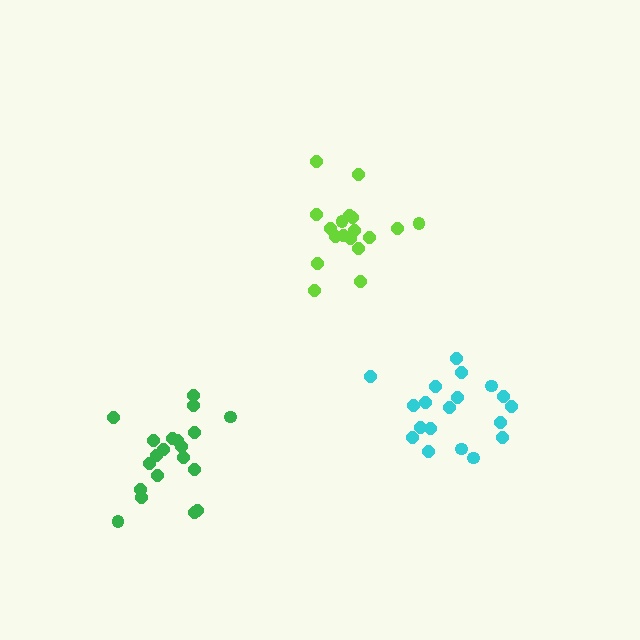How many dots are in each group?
Group 1: 18 dots, Group 2: 20 dots, Group 3: 19 dots (57 total).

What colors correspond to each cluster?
The clusters are colored: lime, green, cyan.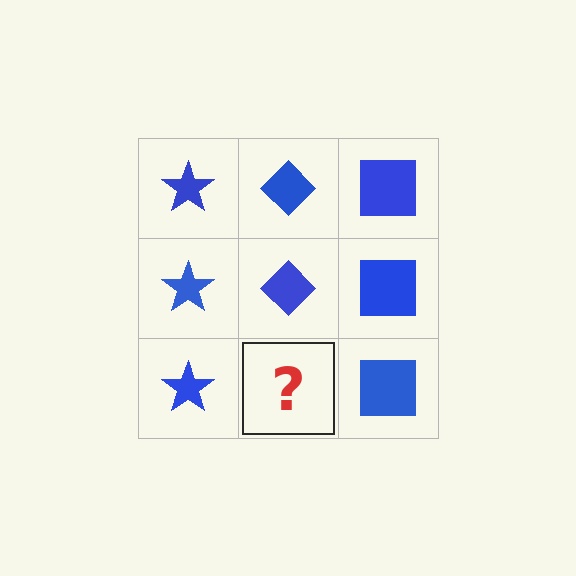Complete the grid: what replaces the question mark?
The question mark should be replaced with a blue diamond.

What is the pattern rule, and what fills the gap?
The rule is that each column has a consistent shape. The gap should be filled with a blue diamond.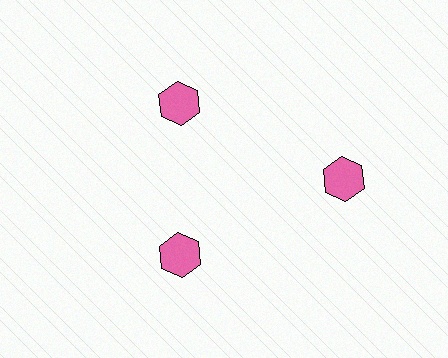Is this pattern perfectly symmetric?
No. The 3 pink hexagons are arranged in a ring, but one element near the 3 o'clock position is pushed outward from the center, breaking the 3-fold rotational symmetry.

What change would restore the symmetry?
The symmetry would be restored by moving it inward, back onto the ring so that all 3 hexagons sit at equal angles and equal distance from the center.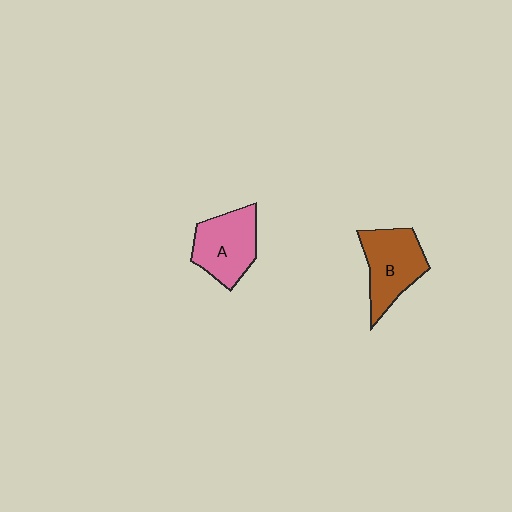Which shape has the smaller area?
Shape A (pink).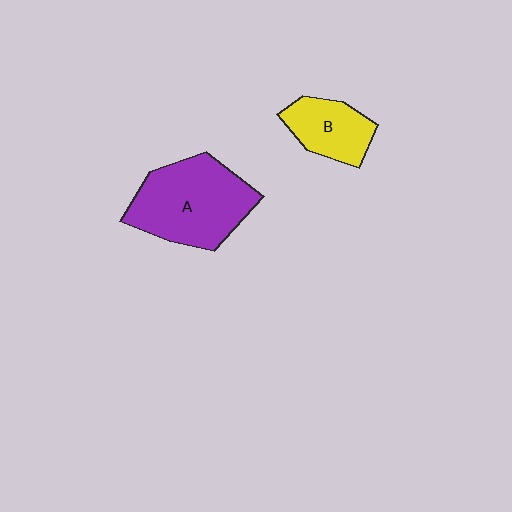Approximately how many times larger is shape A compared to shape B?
Approximately 1.9 times.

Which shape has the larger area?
Shape A (purple).